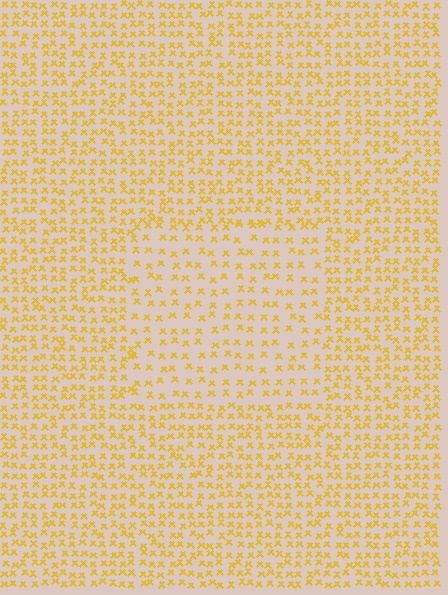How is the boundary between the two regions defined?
The boundary is defined by a change in element density (approximately 1.7x ratio). All elements are the same color, size, and shape.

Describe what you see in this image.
The image contains small yellow elements arranged at two different densities. A rectangle-shaped region is visible where the elements are less densely packed than the surrounding area.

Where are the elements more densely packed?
The elements are more densely packed outside the rectangle boundary.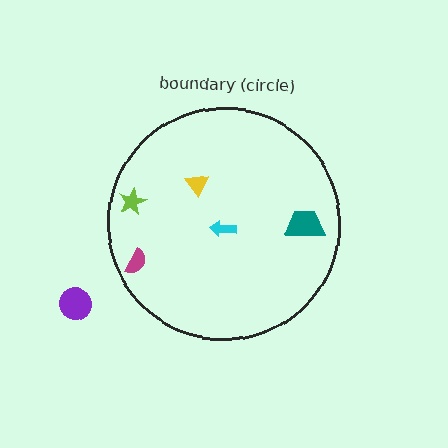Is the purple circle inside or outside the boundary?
Outside.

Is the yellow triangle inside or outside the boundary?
Inside.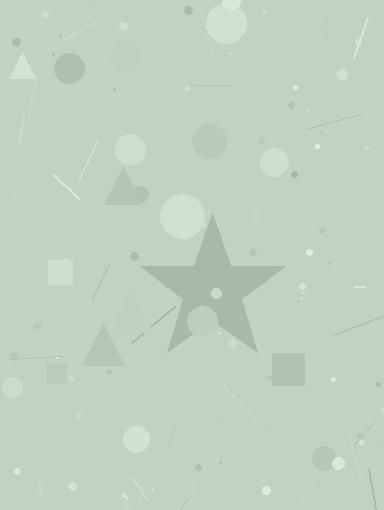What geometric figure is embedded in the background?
A star is embedded in the background.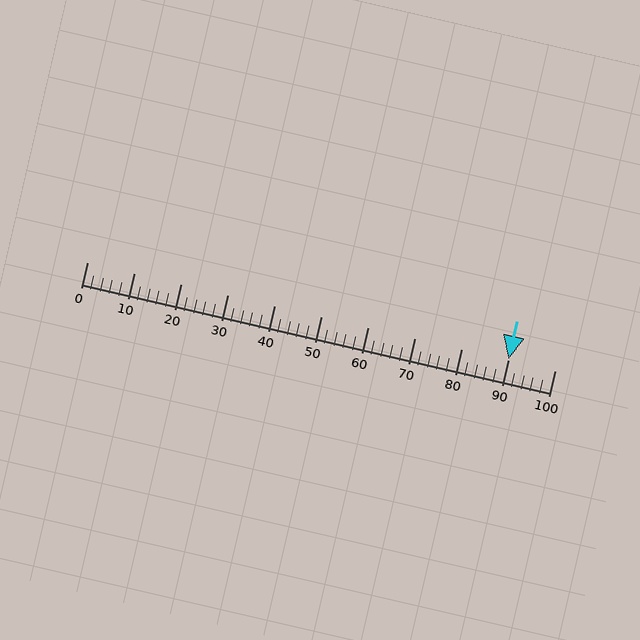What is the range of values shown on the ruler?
The ruler shows values from 0 to 100.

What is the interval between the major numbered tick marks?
The major tick marks are spaced 10 units apart.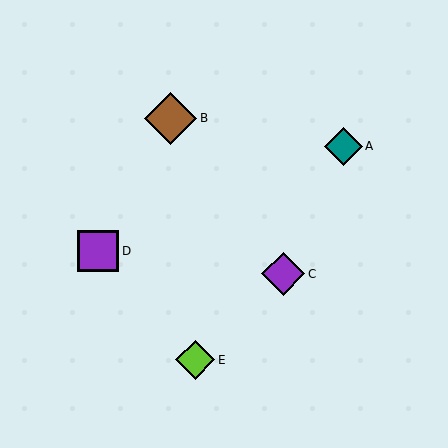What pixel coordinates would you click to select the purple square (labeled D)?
Click at (98, 251) to select the purple square D.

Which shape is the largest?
The brown diamond (labeled B) is the largest.